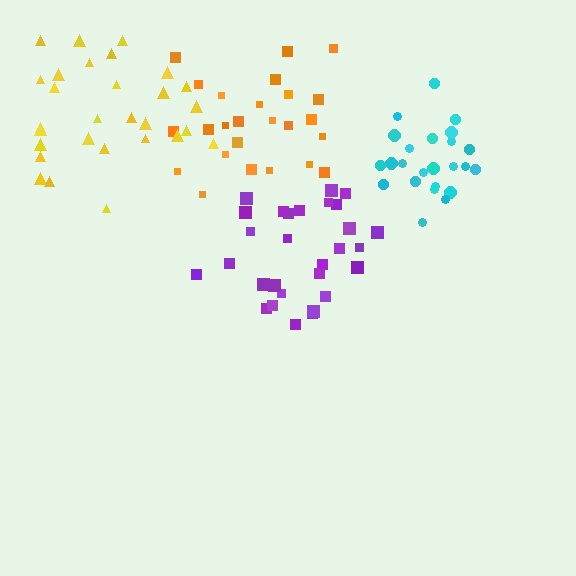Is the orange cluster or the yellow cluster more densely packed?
Orange.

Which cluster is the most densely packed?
Cyan.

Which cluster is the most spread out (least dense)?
Yellow.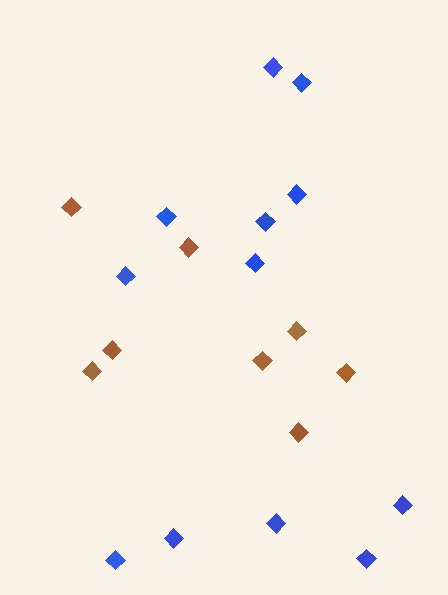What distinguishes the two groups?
There are 2 groups: one group of brown diamonds (8) and one group of blue diamonds (12).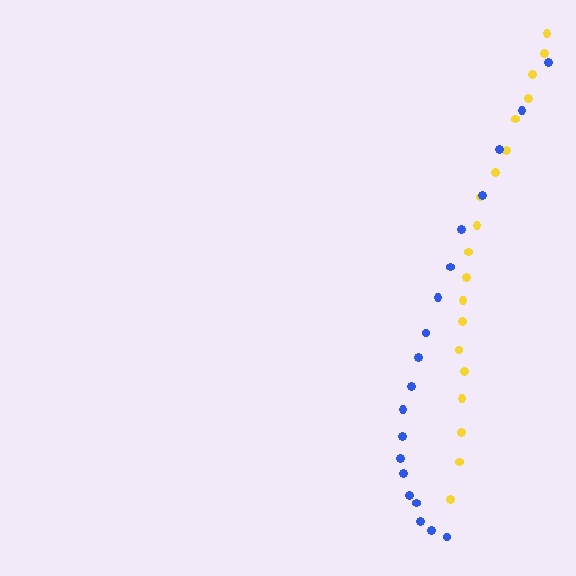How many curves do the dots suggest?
There are 2 distinct paths.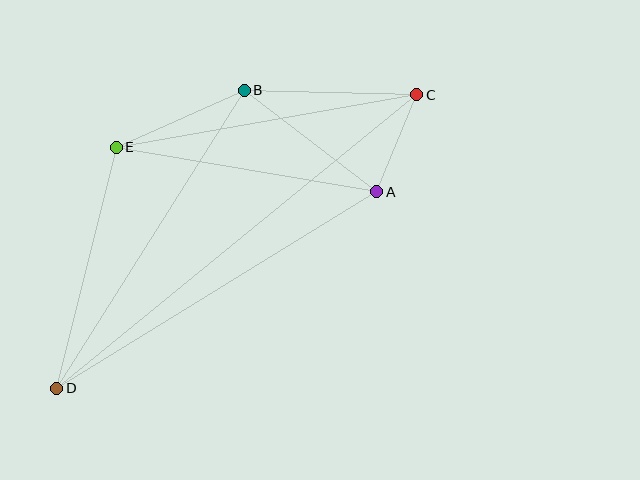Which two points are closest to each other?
Points A and C are closest to each other.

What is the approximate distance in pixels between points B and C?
The distance between B and C is approximately 173 pixels.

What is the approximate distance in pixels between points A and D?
The distance between A and D is approximately 376 pixels.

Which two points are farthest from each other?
Points C and D are farthest from each other.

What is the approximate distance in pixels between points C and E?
The distance between C and E is approximately 305 pixels.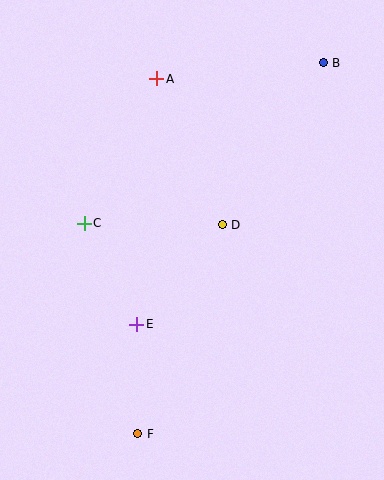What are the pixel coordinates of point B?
Point B is at (323, 63).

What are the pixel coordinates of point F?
Point F is at (138, 434).